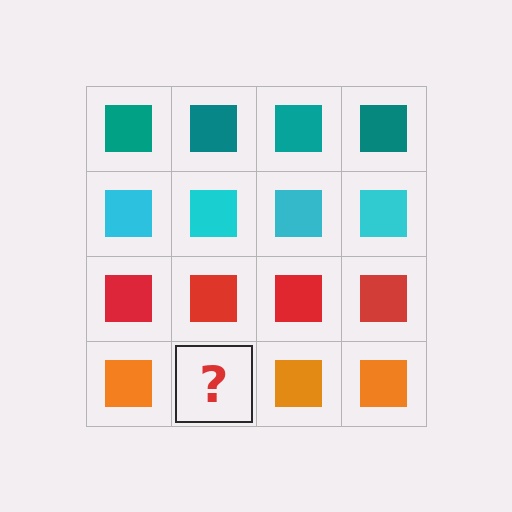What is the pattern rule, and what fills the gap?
The rule is that each row has a consistent color. The gap should be filled with an orange square.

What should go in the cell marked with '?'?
The missing cell should contain an orange square.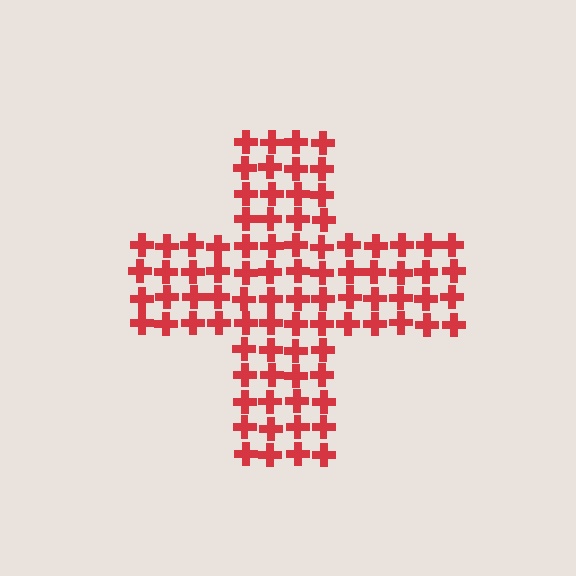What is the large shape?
The large shape is a cross.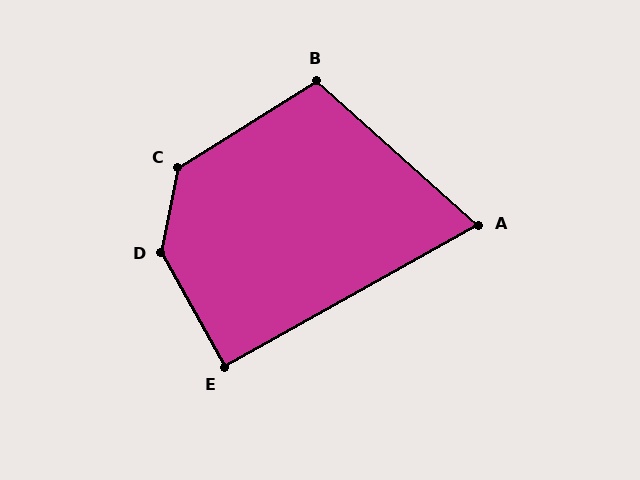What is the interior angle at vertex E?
Approximately 90 degrees (approximately right).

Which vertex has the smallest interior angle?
A, at approximately 71 degrees.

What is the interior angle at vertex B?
Approximately 106 degrees (obtuse).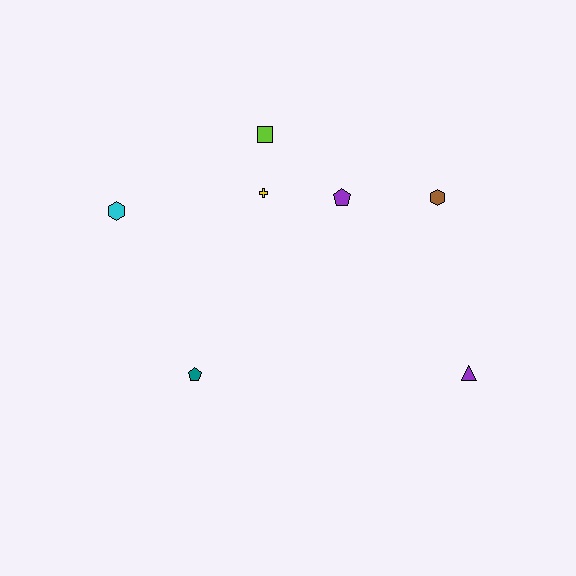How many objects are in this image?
There are 7 objects.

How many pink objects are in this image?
There are no pink objects.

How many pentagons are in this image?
There are 2 pentagons.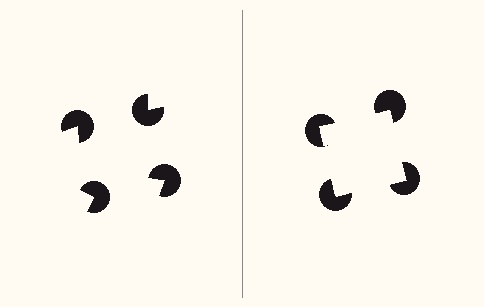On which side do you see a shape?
An illusory square appears on the right side. On the left side the wedge cuts are rotated, so no coherent shape forms.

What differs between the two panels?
The pac-man discs are positioned identically on both sides; only the wedge orientations differ. On the right they align to a square; on the left they are misaligned.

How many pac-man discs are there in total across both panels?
8 — 4 on each side.